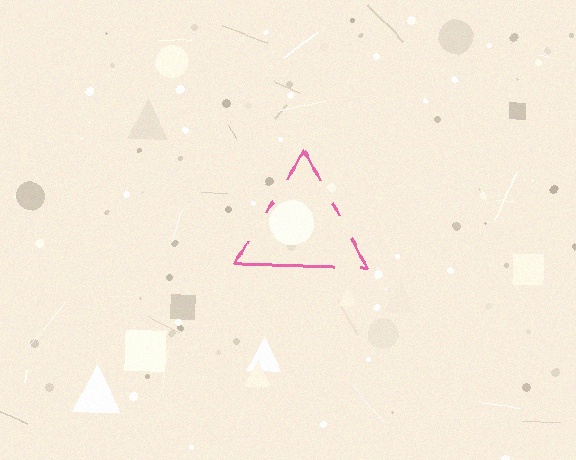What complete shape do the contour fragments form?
The contour fragments form a triangle.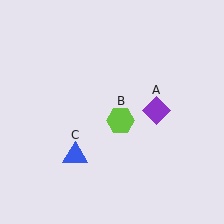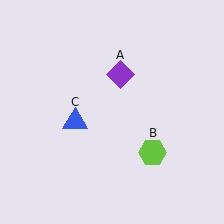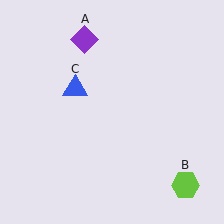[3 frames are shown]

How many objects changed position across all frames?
3 objects changed position: purple diamond (object A), lime hexagon (object B), blue triangle (object C).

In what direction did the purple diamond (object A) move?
The purple diamond (object A) moved up and to the left.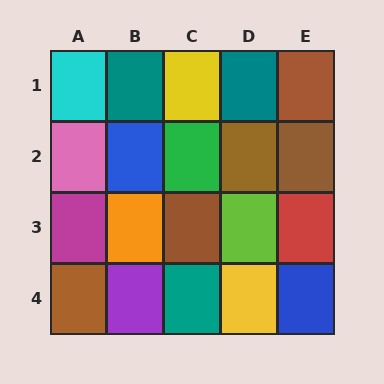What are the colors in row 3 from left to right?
Magenta, orange, brown, lime, red.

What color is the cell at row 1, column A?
Cyan.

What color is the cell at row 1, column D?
Teal.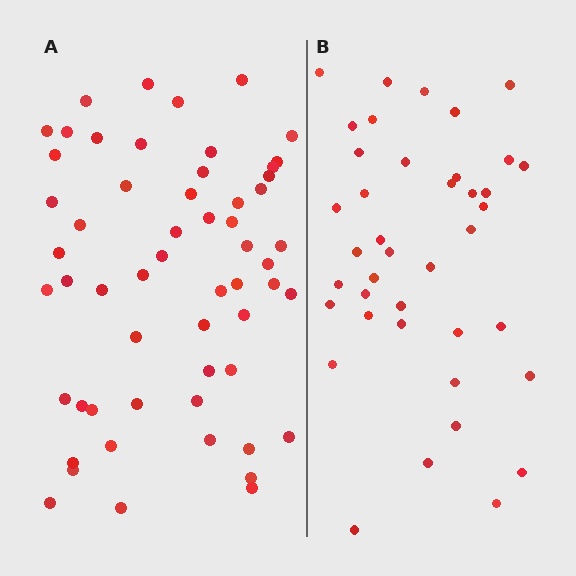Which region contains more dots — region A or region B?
Region A (the left region) has more dots.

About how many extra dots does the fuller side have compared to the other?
Region A has approximately 15 more dots than region B.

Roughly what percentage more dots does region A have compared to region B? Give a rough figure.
About 40% more.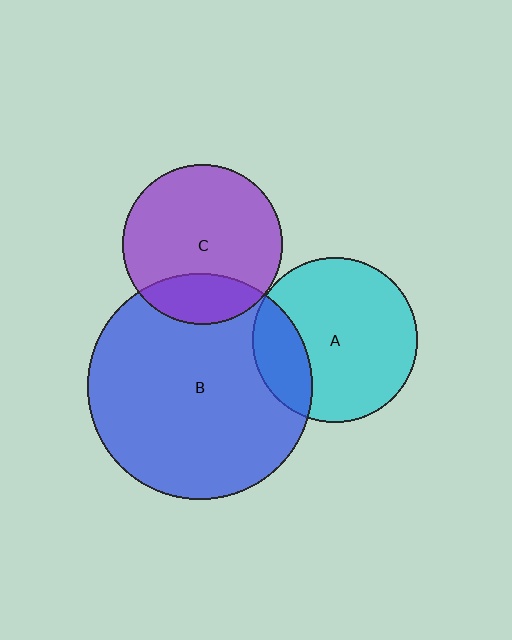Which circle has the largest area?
Circle B (blue).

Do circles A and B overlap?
Yes.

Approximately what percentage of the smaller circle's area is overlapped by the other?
Approximately 20%.